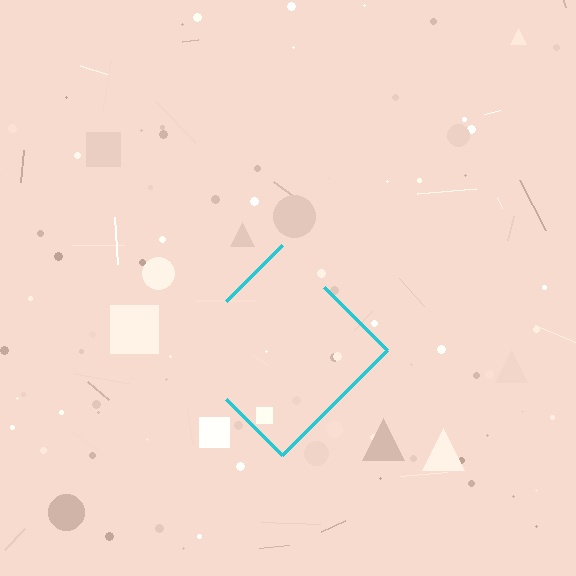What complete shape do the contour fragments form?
The contour fragments form a diamond.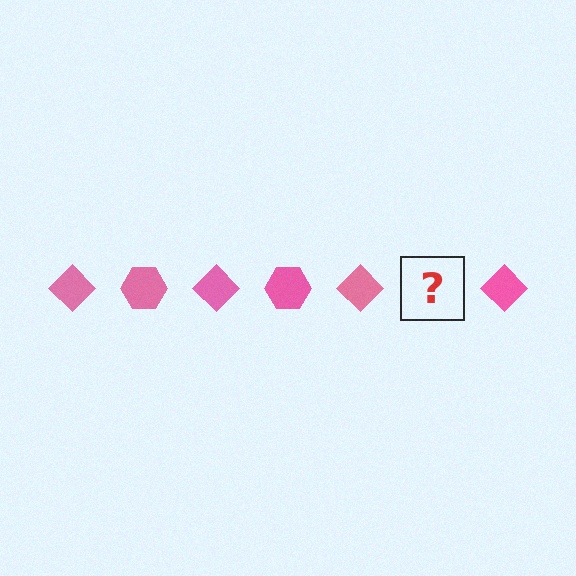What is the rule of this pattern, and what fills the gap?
The rule is that the pattern cycles through diamond, hexagon shapes in pink. The gap should be filled with a pink hexagon.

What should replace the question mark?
The question mark should be replaced with a pink hexagon.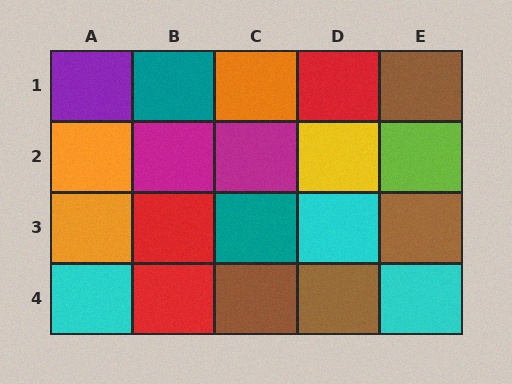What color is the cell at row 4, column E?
Cyan.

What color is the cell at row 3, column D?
Cyan.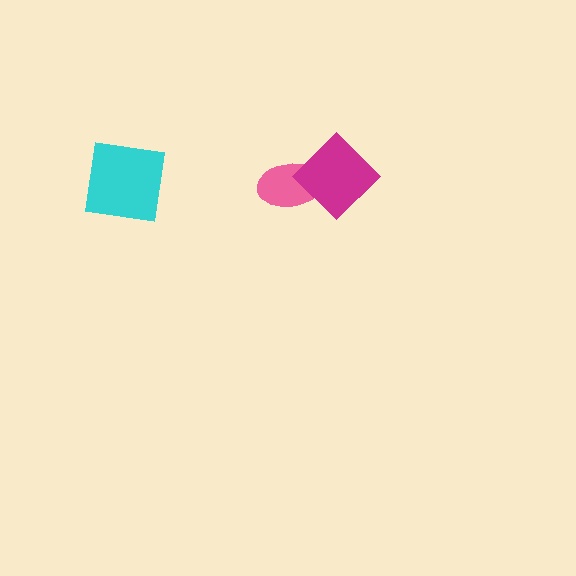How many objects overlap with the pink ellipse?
1 object overlaps with the pink ellipse.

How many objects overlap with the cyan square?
0 objects overlap with the cyan square.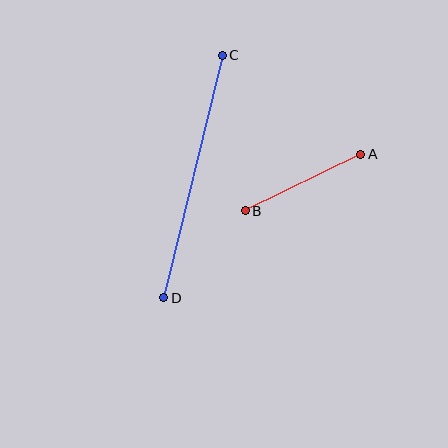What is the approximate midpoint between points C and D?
The midpoint is at approximately (193, 176) pixels.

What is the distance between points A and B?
The distance is approximately 129 pixels.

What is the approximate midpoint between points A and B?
The midpoint is at approximately (303, 182) pixels.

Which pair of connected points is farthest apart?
Points C and D are farthest apart.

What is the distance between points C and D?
The distance is approximately 250 pixels.